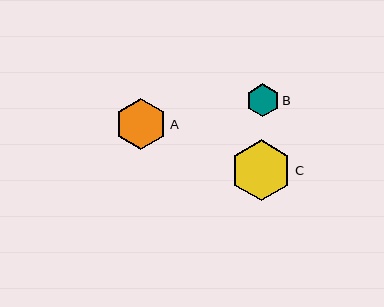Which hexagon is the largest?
Hexagon C is the largest with a size of approximately 61 pixels.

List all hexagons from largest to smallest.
From largest to smallest: C, A, B.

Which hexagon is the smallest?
Hexagon B is the smallest with a size of approximately 33 pixels.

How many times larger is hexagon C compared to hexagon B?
Hexagon C is approximately 1.8 times the size of hexagon B.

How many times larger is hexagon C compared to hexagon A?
Hexagon C is approximately 1.2 times the size of hexagon A.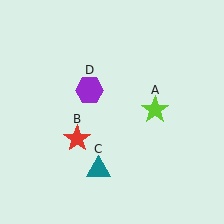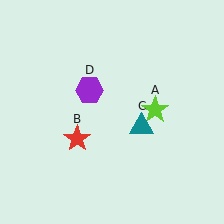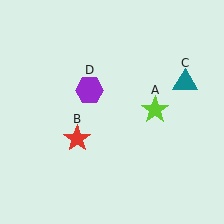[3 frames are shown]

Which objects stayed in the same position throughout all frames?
Lime star (object A) and red star (object B) and purple hexagon (object D) remained stationary.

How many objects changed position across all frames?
1 object changed position: teal triangle (object C).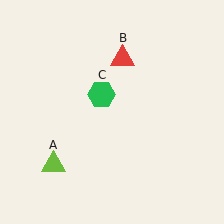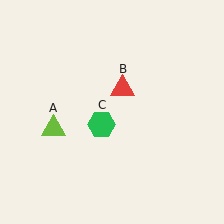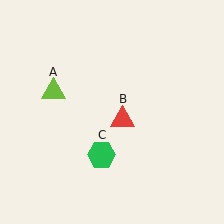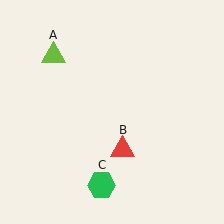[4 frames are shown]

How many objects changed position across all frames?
3 objects changed position: lime triangle (object A), red triangle (object B), green hexagon (object C).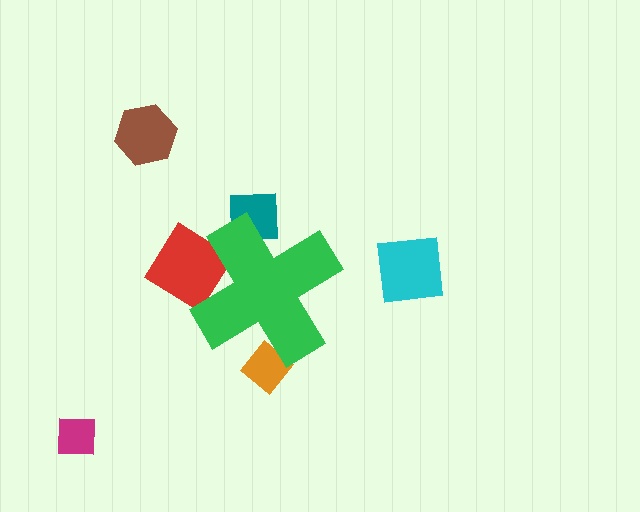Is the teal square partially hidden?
Yes, the teal square is partially hidden behind the green cross.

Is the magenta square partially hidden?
No, the magenta square is fully visible.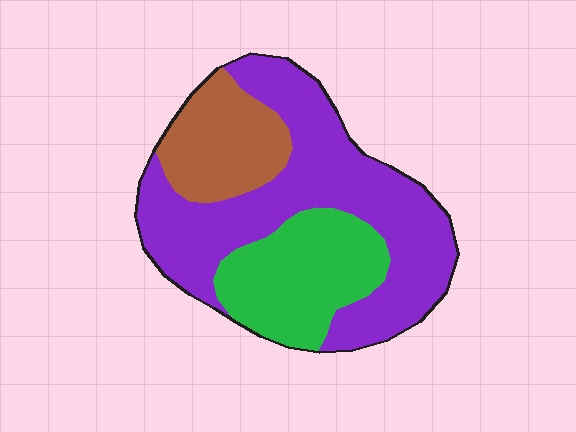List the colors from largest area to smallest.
From largest to smallest: purple, green, brown.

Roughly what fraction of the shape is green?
Green takes up about one quarter (1/4) of the shape.